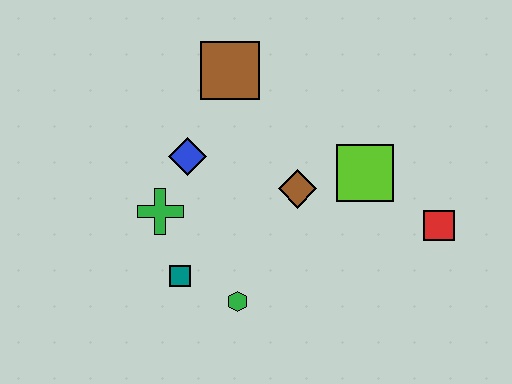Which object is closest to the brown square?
The blue diamond is closest to the brown square.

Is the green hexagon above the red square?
No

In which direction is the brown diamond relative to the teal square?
The brown diamond is to the right of the teal square.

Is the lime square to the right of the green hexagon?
Yes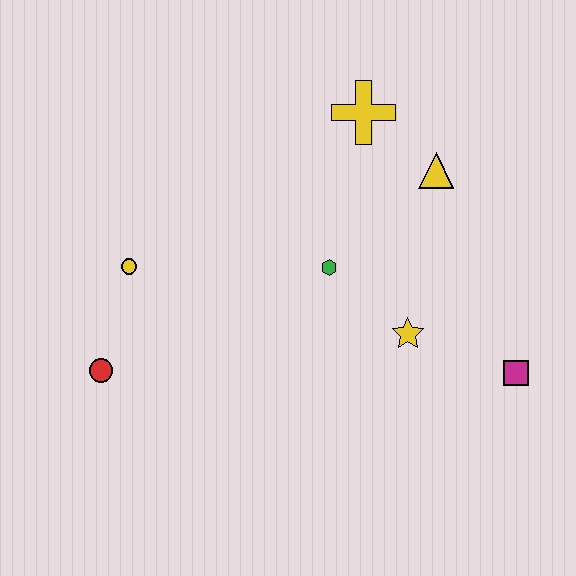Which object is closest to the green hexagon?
The yellow star is closest to the green hexagon.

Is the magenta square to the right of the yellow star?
Yes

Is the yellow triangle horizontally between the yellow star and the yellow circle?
No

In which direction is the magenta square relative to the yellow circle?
The magenta square is to the right of the yellow circle.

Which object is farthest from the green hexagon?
The red circle is farthest from the green hexagon.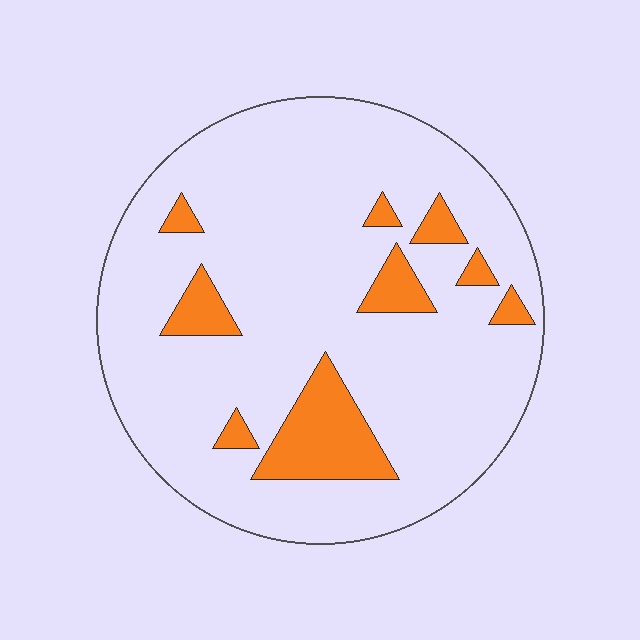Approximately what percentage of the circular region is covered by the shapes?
Approximately 15%.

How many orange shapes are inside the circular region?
9.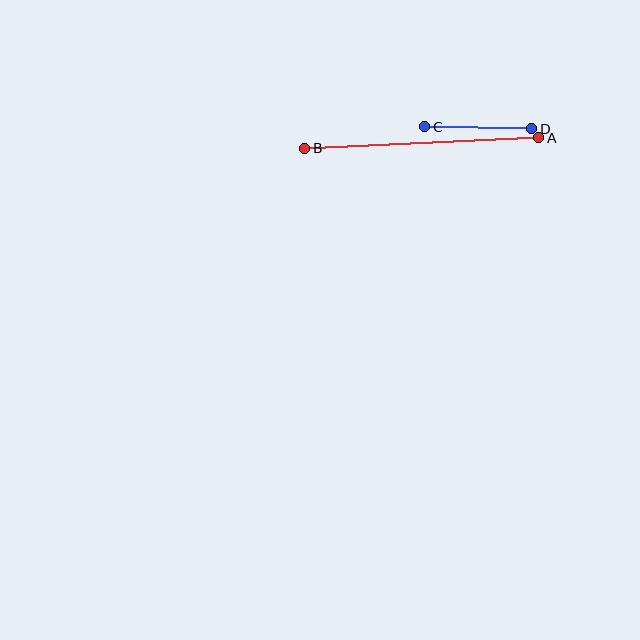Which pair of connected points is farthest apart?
Points A and B are farthest apart.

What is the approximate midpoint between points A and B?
The midpoint is at approximately (422, 143) pixels.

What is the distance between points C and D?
The distance is approximately 107 pixels.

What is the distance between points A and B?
The distance is approximately 234 pixels.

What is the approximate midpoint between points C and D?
The midpoint is at approximately (478, 128) pixels.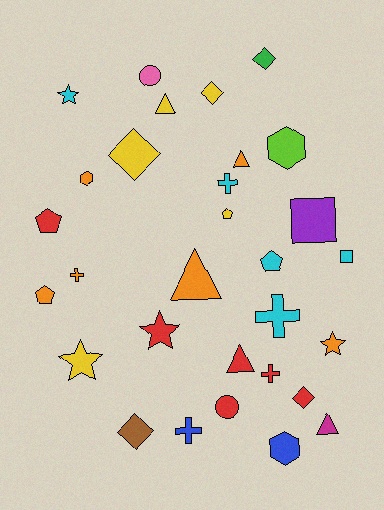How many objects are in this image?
There are 30 objects.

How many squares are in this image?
There are 2 squares.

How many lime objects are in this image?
There is 1 lime object.